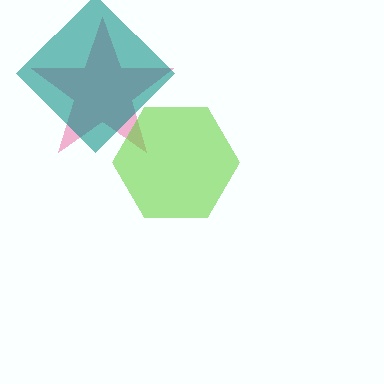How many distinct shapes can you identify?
There are 3 distinct shapes: a pink star, a lime hexagon, a teal diamond.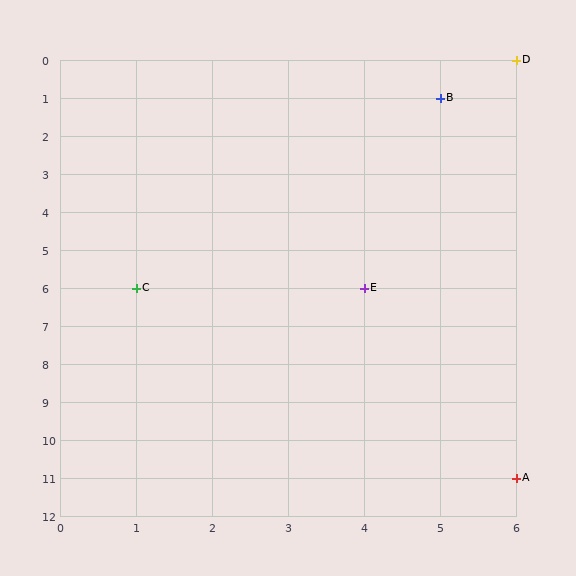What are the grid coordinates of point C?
Point C is at grid coordinates (1, 6).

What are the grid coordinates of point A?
Point A is at grid coordinates (6, 11).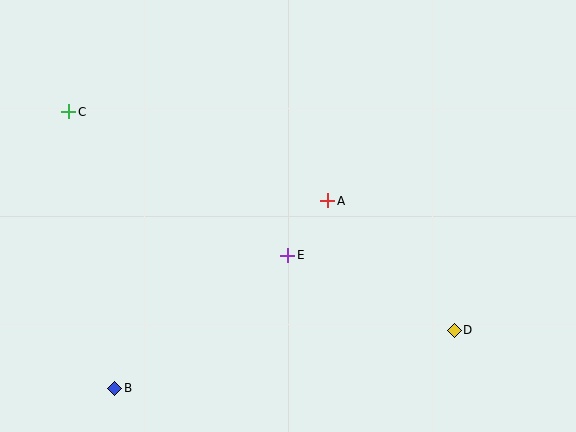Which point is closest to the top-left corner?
Point C is closest to the top-left corner.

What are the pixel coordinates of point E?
Point E is at (288, 255).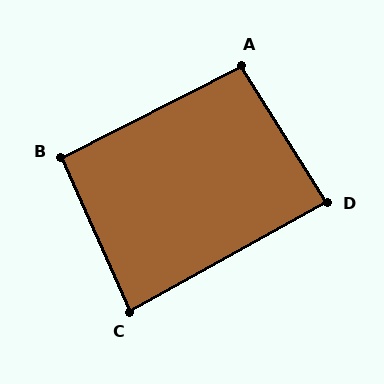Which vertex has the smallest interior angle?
C, at approximately 85 degrees.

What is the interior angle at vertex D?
Approximately 87 degrees (approximately right).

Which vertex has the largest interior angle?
A, at approximately 95 degrees.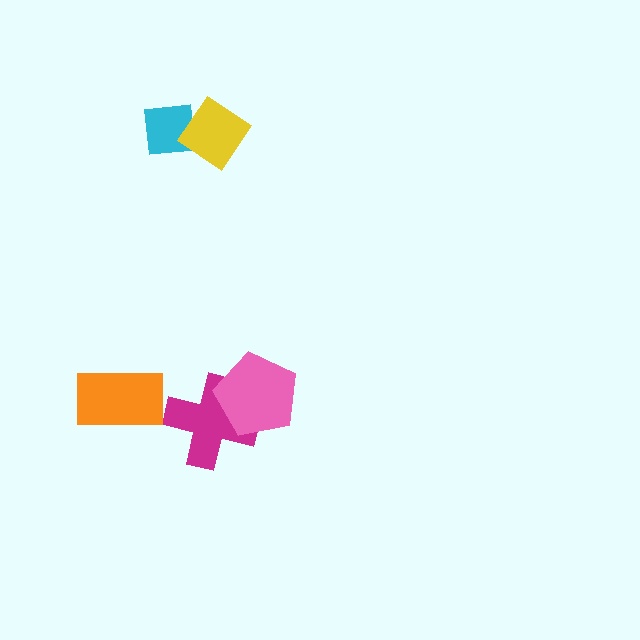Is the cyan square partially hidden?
Yes, it is partially covered by another shape.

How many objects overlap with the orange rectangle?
0 objects overlap with the orange rectangle.